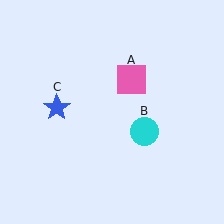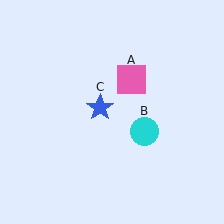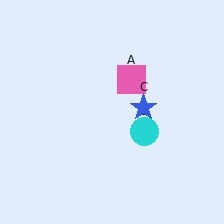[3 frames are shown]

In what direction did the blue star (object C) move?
The blue star (object C) moved right.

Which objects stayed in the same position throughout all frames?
Pink square (object A) and cyan circle (object B) remained stationary.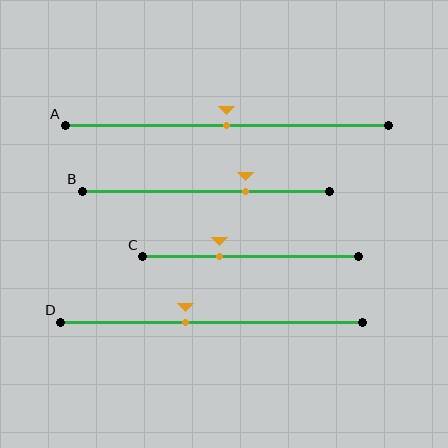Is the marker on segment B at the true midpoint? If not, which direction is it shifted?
No, the marker on segment B is shifted to the right by about 16% of the segment length.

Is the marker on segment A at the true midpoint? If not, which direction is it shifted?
Yes, the marker on segment A is at the true midpoint.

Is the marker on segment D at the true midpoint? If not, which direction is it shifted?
No, the marker on segment D is shifted to the left by about 9% of the segment length.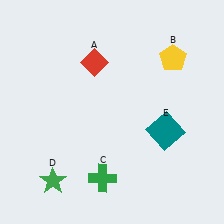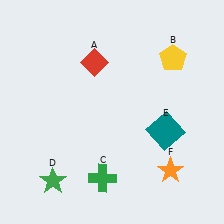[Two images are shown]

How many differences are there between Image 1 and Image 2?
There is 1 difference between the two images.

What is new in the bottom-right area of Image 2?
An orange star (F) was added in the bottom-right area of Image 2.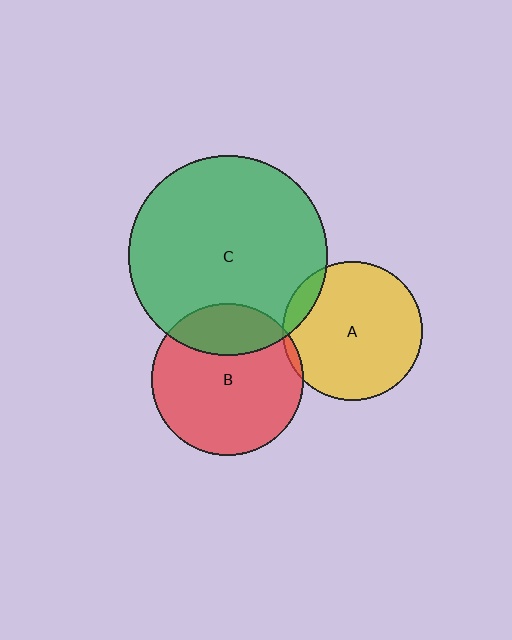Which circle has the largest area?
Circle C (green).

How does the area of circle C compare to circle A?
Approximately 2.0 times.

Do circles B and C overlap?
Yes.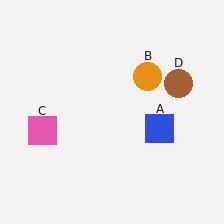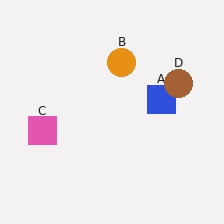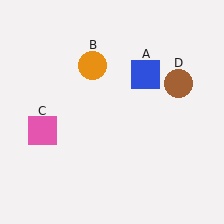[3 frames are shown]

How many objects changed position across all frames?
2 objects changed position: blue square (object A), orange circle (object B).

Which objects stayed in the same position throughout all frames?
Pink square (object C) and brown circle (object D) remained stationary.